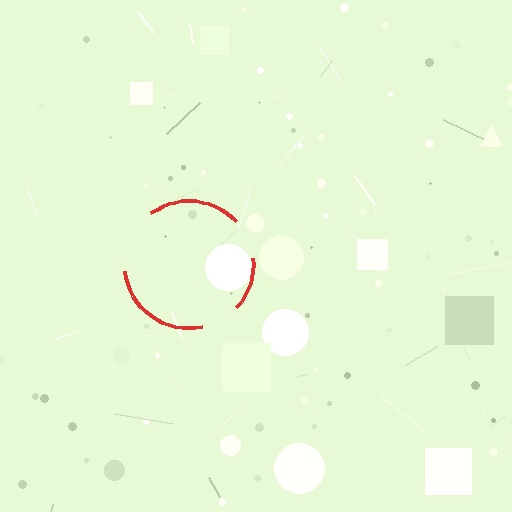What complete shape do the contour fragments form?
The contour fragments form a circle.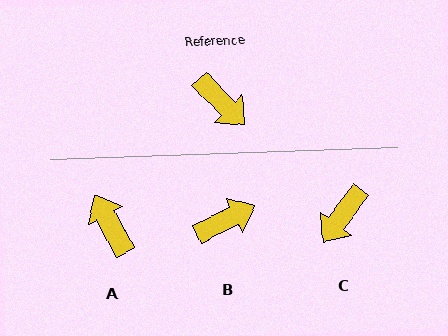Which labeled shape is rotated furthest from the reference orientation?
A, about 163 degrees away.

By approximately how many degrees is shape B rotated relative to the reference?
Approximately 71 degrees counter-clockwise.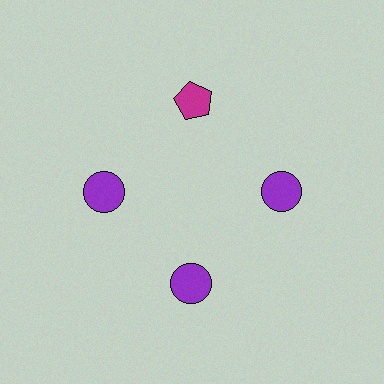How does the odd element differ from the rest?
It differs in both color (magenta instead of purple) and shape (pentagon instead of circle).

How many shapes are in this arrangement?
There are 4 shapes arranged in a ring pattern.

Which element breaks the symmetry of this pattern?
The magenta pentagon at roughly the 12 o'clock position breaks the symmetry. All other shapes are purple circles.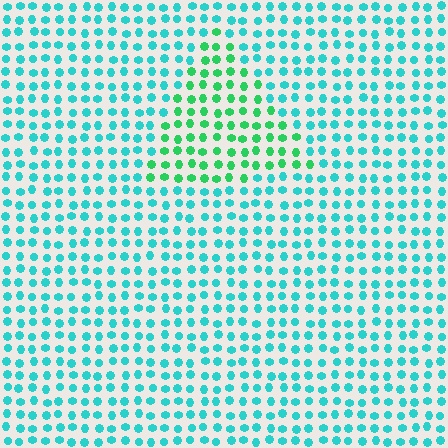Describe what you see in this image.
The image is filled with small cyan elements in a uniform arrangement. A triangle-shaped region is visible where the elements are tinted to a slightly different hue, forming a subtle color boundary.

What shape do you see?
I see a triangle.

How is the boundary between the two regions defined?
The boundary is defined purely by a slight shift in hue (about 39 degrees). Spacing, size, and orientation are identical on both sides.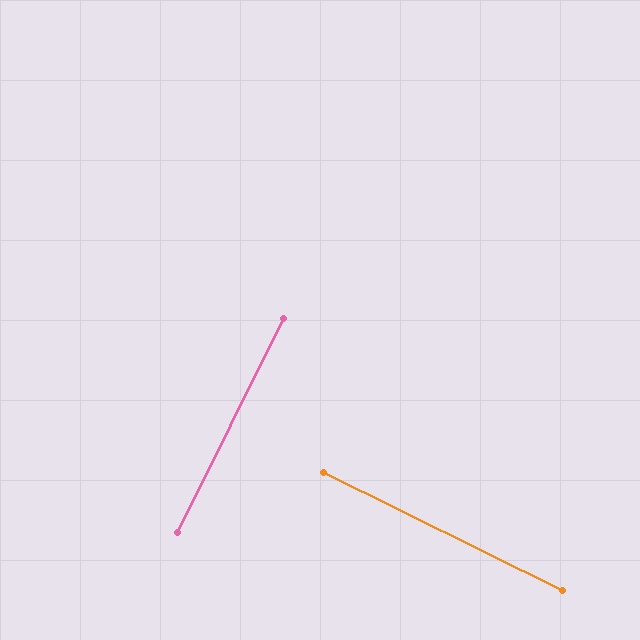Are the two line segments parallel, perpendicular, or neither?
Perpendicular — they meet at approximately 90°.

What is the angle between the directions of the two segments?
Approximately 90 degrees.